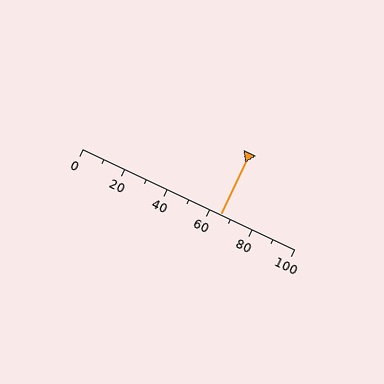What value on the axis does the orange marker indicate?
The marker indicates approximately 65.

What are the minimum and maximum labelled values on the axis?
The axis runs from 0 to 100.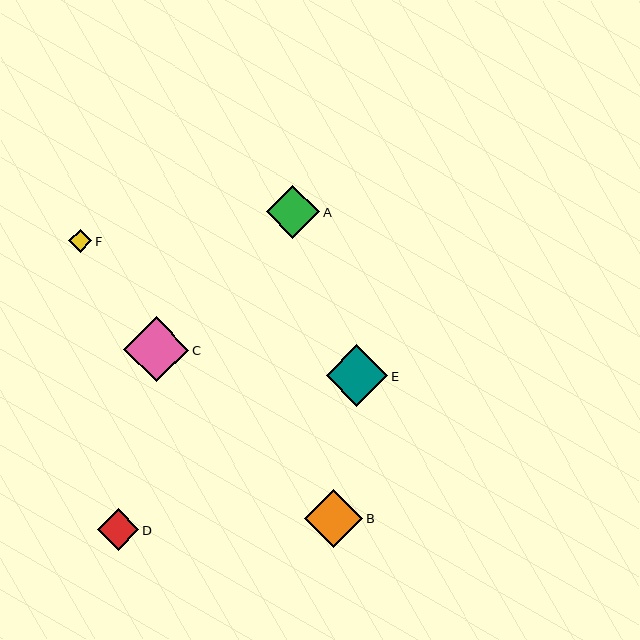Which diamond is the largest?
Diamond C is the largest with a size of approximately 65 pixels.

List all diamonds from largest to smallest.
From largest to smallest: C, E, B, A, D, F.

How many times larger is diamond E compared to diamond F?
Diamond E is approximately 2.7 times the size of diamond F.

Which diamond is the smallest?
Diamond F is the smallest with a size of approximately 23 pixels.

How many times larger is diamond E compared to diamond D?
Diamond E is approximately 1.5 times the size of diamond D.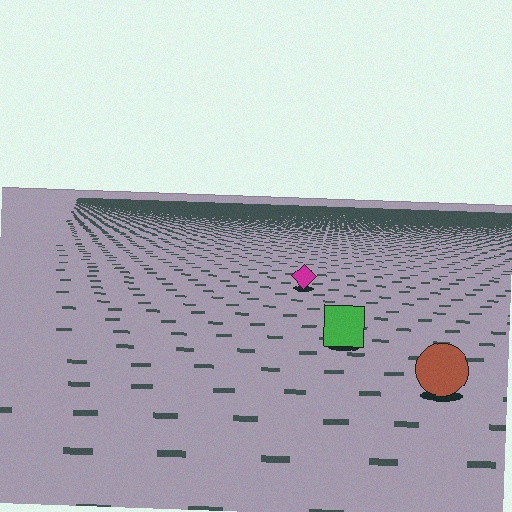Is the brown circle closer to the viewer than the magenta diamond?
Yes. The brown circle is closer — you can tell from the texture gradient: the ground texture is coarser near it.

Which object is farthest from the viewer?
The magenta diamond is farthest from the viewer. It appears smaller and the ground texture around it is denser.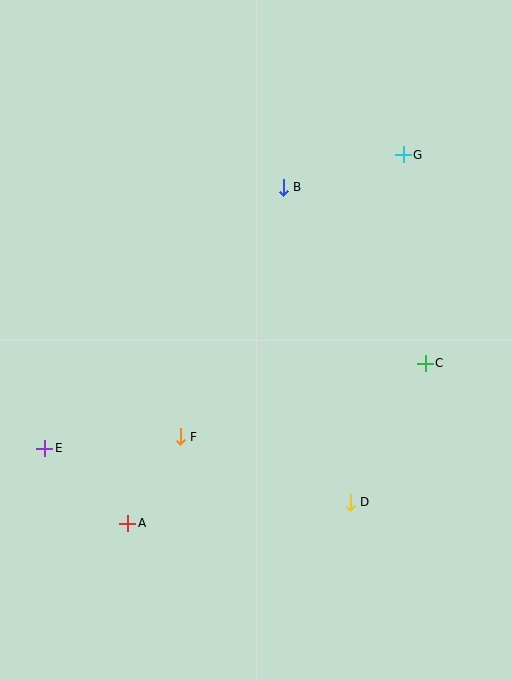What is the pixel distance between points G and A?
The distance between G and A is 460 pixels.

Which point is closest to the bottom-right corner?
Point D is closest to the bottom-right corner.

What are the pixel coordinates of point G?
Point G is at (403, 155).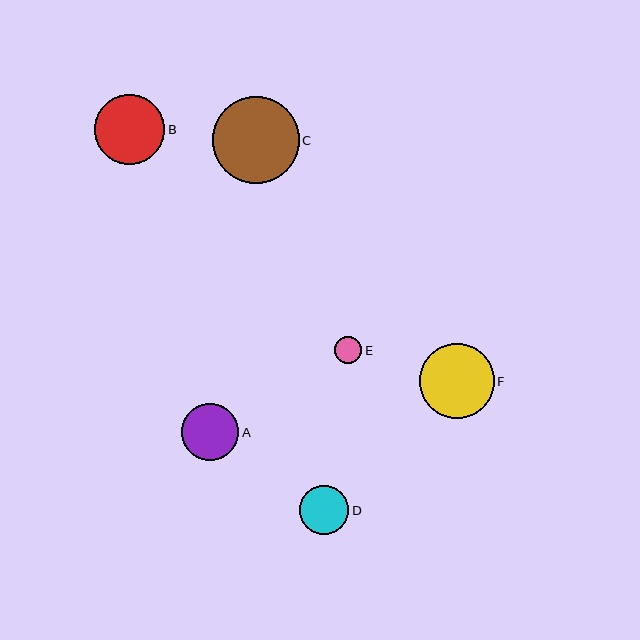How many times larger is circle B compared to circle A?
Circle B is approximately 1.2 times the size of circle A.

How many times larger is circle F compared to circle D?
Circle F is approximately 1.5 times the size of circle D.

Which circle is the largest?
Circle C is the largest with a size of approximately 87 pixels.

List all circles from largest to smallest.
From largest to smallest: C, F, B, A, D, E.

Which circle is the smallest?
Circle E is the smallest with a size of approximately 27 pixels.